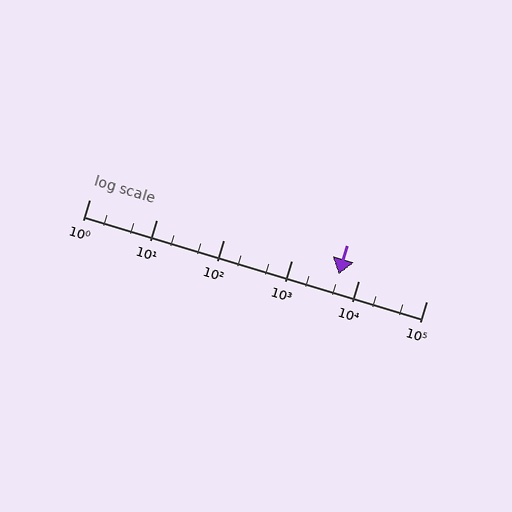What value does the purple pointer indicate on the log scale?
The pointer indicates approximately 5000.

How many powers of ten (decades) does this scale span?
The scale spans 5 decades, from 1 to 100000.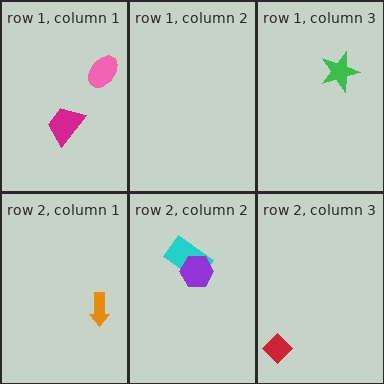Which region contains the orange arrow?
The row 2, column 1 region.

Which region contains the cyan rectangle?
The row 2, column 2 region.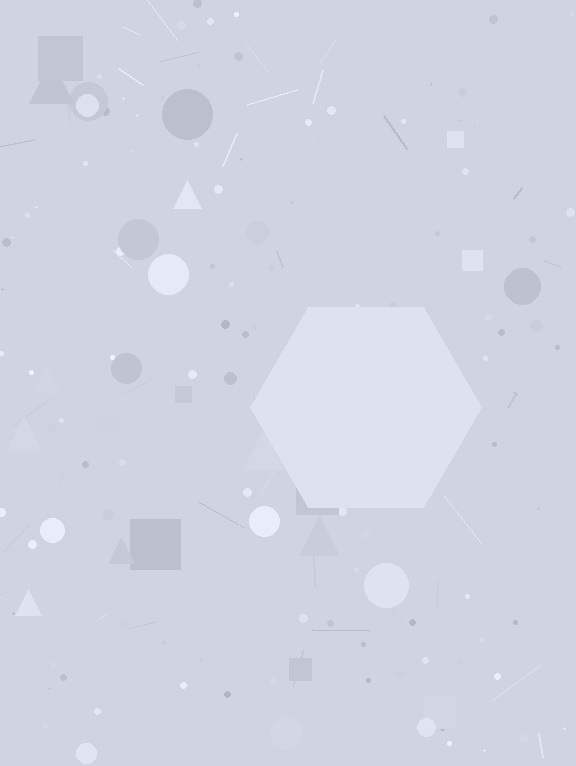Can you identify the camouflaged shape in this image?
The camouflaged shape is a hexagon.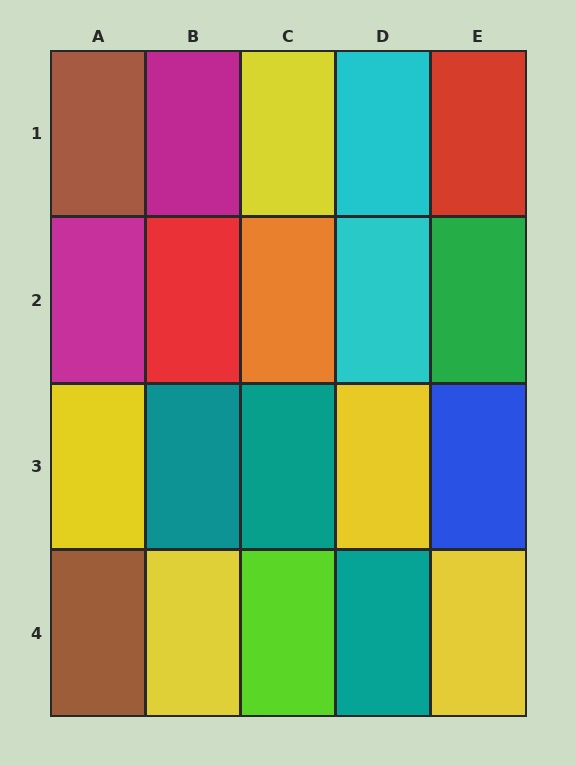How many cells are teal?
3 cells are teal.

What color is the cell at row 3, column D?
Yellow.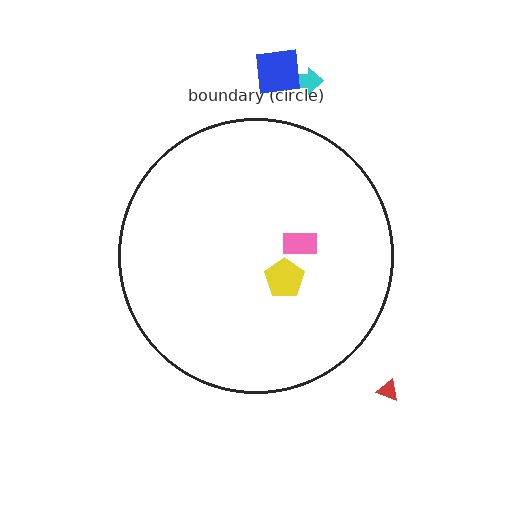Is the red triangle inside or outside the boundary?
Outside.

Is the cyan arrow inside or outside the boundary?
Outside.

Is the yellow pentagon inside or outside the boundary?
Inside.